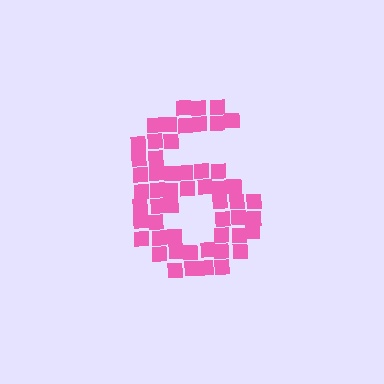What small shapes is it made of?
It is made of small squares.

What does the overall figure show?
The overall figure shows the digit 6.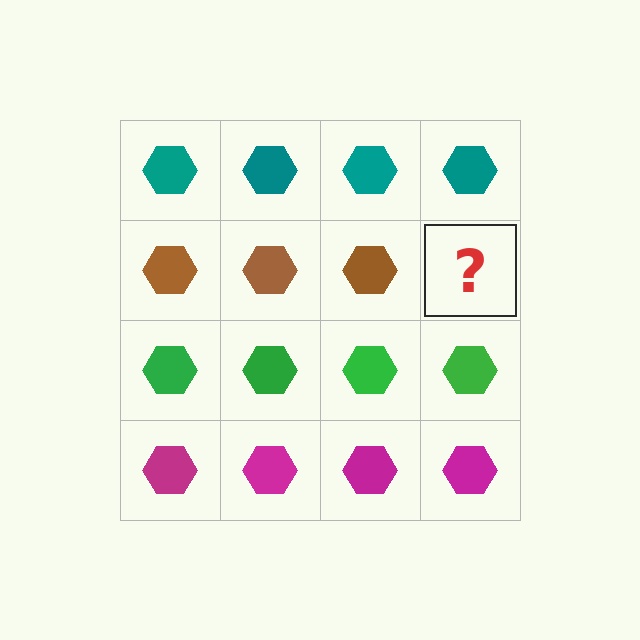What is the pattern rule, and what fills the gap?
The rule is that each row has a consistent color. The gap should be filled with a brown hexagon.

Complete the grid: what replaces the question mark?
The question mark should be replaced with a brown hexagon.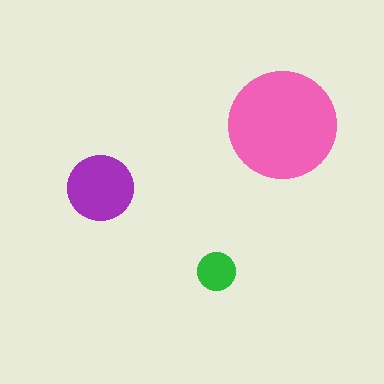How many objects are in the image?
There are 3 objects in the image.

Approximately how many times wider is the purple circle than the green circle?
About 1.5 times wider.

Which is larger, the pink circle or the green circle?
The pink one.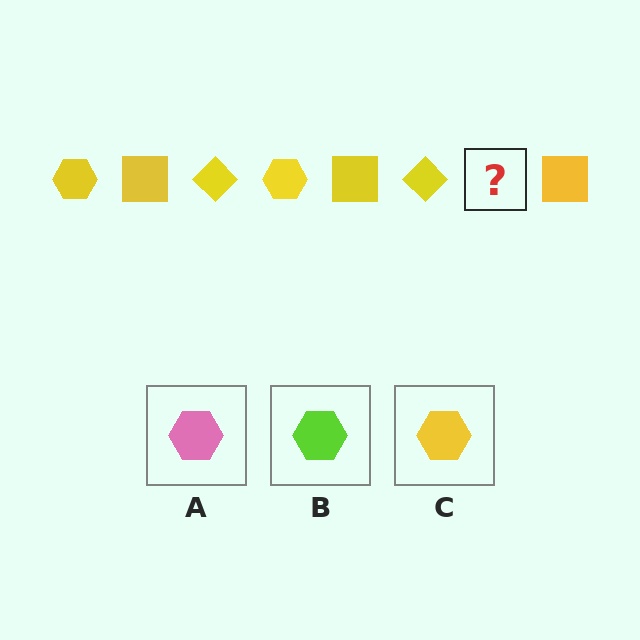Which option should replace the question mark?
Option C.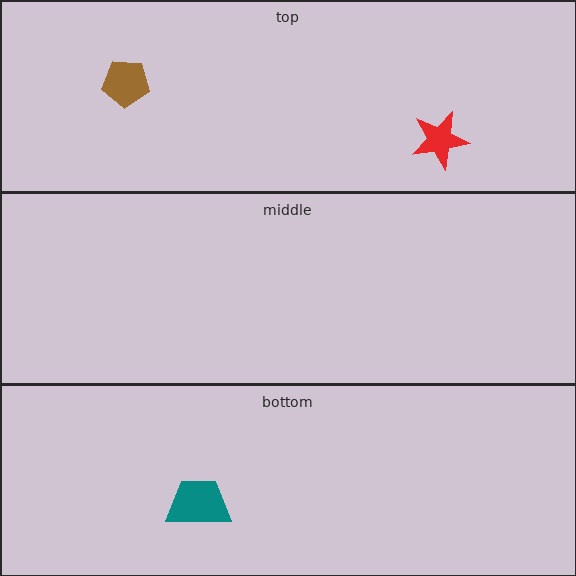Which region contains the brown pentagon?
The top region.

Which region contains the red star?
The top region.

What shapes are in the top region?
The red star, the brown pentagon.